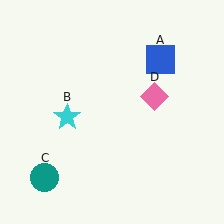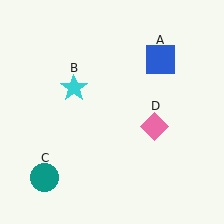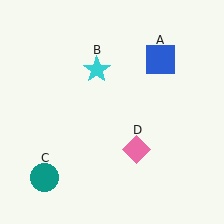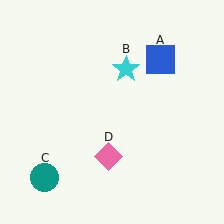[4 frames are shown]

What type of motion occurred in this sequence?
The cyan star (object B), pink diamond (object D) rotated clockwise around the center of the scene.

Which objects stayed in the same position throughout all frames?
Blue square (object A) and teal circle (object C) remained stationary.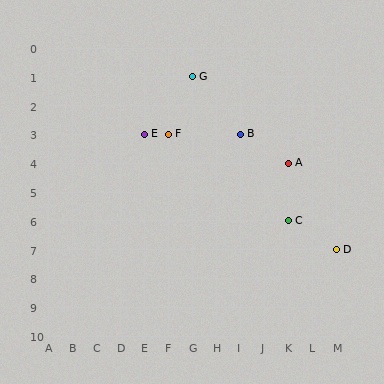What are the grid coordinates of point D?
Point D is at grid coordinates (M, 7).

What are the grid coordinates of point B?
Point B is at grid coordinates (I, 3).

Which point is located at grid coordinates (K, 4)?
Point A is at (K, 4).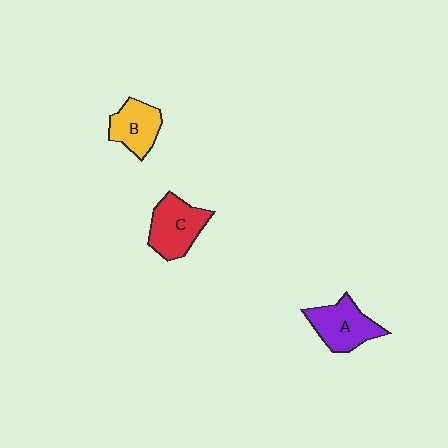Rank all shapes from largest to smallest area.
From largest to smallest: C (red), A (purple), B (yellow).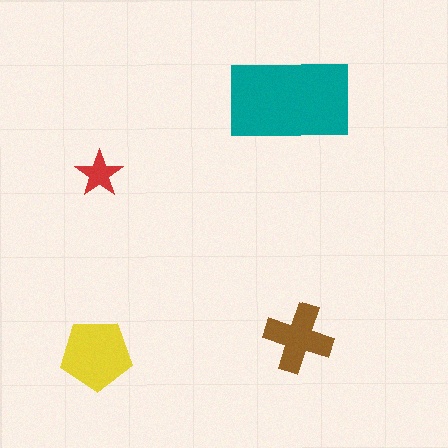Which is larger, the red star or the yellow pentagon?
The yellow pentagon.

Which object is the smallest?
The red star.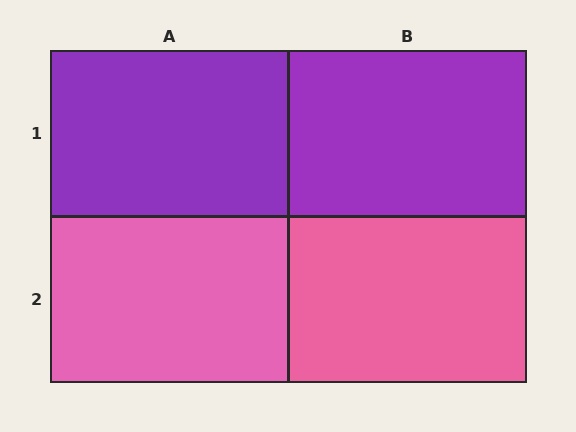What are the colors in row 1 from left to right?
Purple, purple.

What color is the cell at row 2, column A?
Pink.